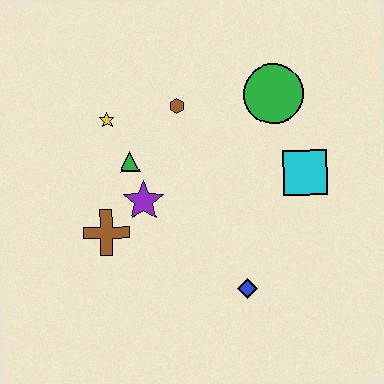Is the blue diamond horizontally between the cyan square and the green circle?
No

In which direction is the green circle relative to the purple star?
The green circle is to the right of the purple star.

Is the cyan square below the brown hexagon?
Yes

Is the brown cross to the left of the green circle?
Yes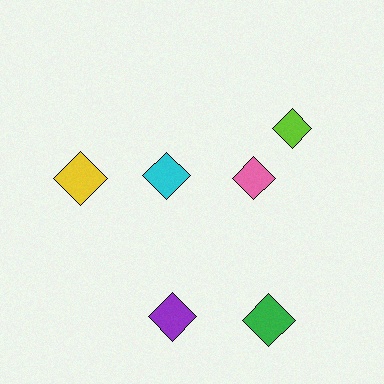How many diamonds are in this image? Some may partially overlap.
There are 6 diamonds.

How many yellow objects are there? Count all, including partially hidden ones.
There is 1 yellow object.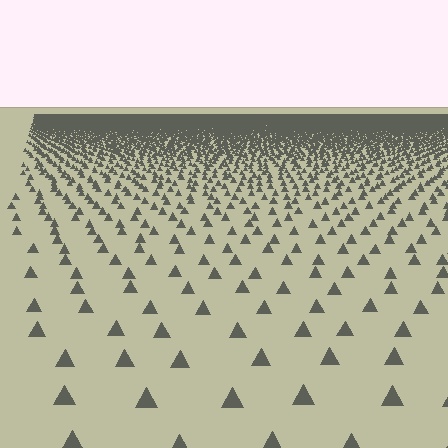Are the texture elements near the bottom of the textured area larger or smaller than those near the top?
Larger. Near the bottom, elements are closer to the viewer and appear at a bigger on-screen size.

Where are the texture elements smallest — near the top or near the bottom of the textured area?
Near the top.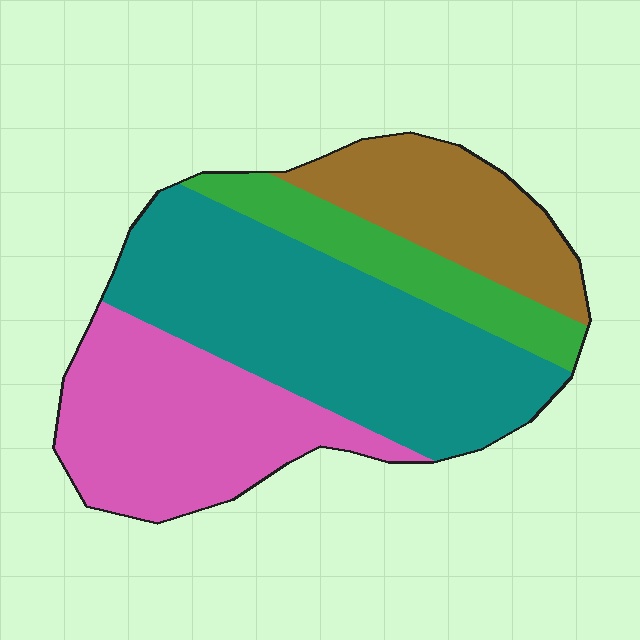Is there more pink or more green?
Pink.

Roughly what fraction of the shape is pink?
Pink covers roughly 30% of the shape.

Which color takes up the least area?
Green, at roughly 15%.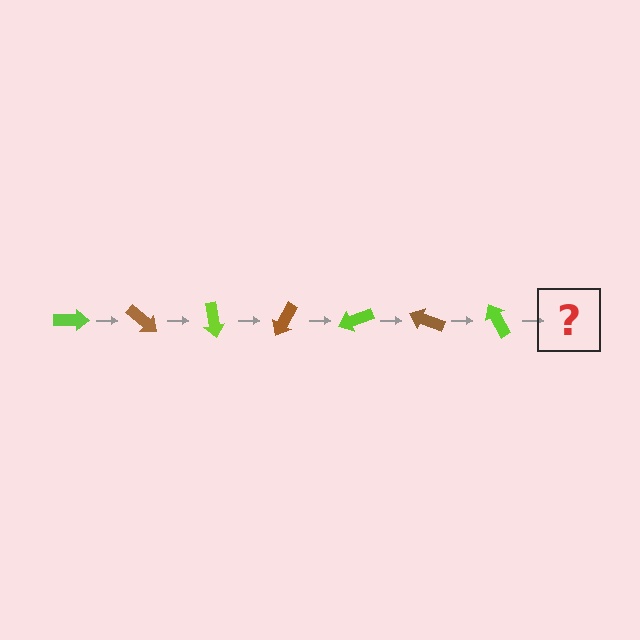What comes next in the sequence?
The next element should be a brown arrow, rotated 280 degrees from the start.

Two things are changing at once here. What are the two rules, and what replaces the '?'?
The two rules are that it rotates 40 degrees each step and the color cycles through lime and brown. The '?' should be a brown arrow, rotated 280 degrees from the start.